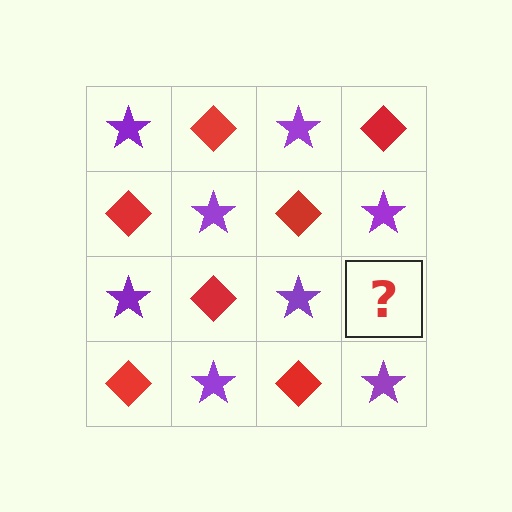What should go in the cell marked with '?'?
The missing cell should contain a red diamond.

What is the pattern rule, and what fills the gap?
The rule is that it alternates purple star and red diamond in a checkerboard pattern. The gap should be filled with a red diamond.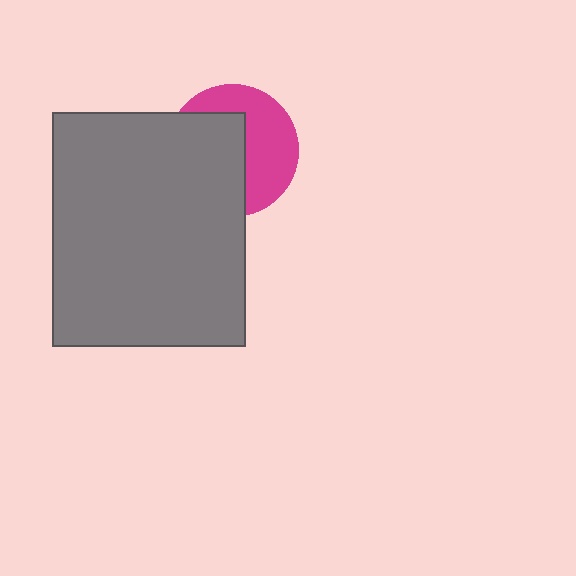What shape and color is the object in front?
The object in front is a gray rectangle.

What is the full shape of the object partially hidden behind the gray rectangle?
The partially hidden object is a magenta circle.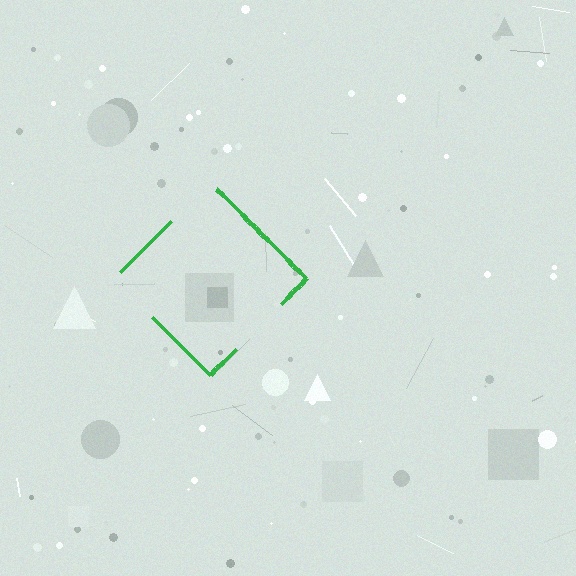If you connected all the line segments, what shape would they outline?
They would outline a diamond.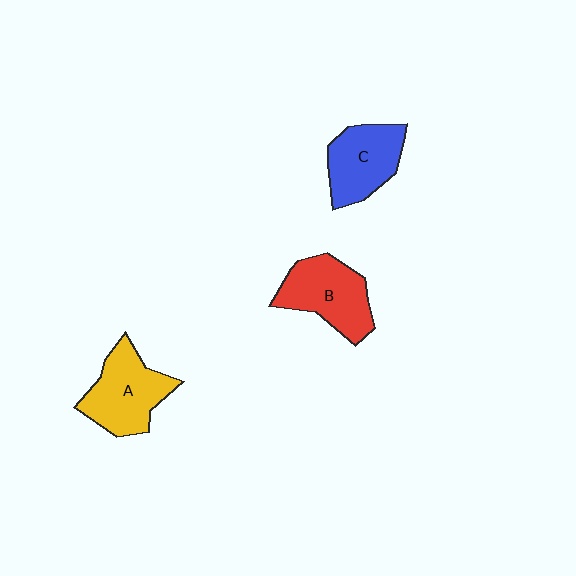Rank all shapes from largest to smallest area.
From largest to smallest: A (yellow), B (red), C (blue).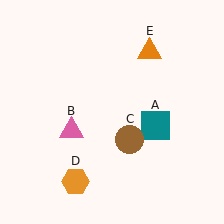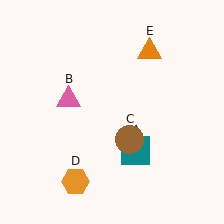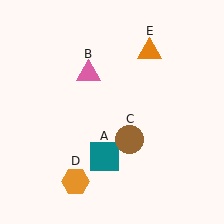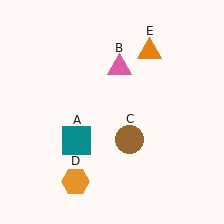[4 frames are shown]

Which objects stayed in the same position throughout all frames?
Brown circle (object C) and orange hexagon (object D) and orange triangle (object E) remained stationary.